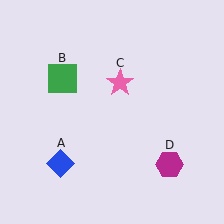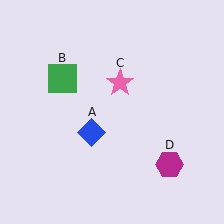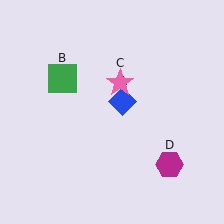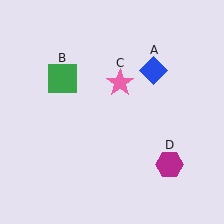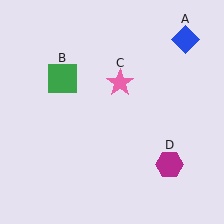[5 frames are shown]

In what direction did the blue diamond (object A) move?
The blue diamond (object A) moved up and to the right.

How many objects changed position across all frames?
1 object changed position: blue diamond (object A).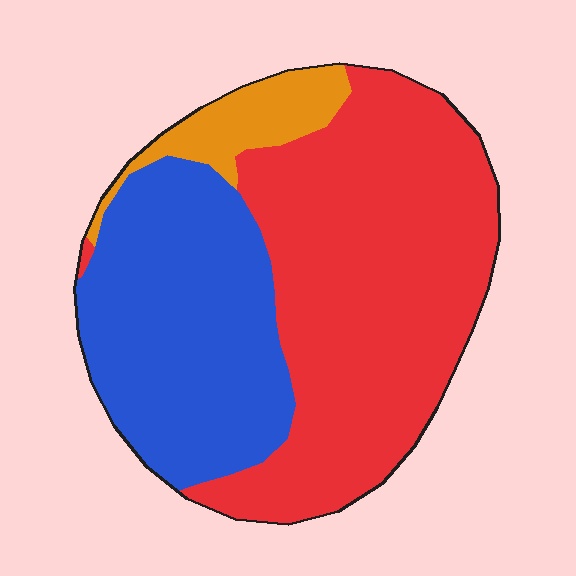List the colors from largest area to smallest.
From largest to smallest: red, blue, orange.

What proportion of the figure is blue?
Blue covers roughly 35% of the figure.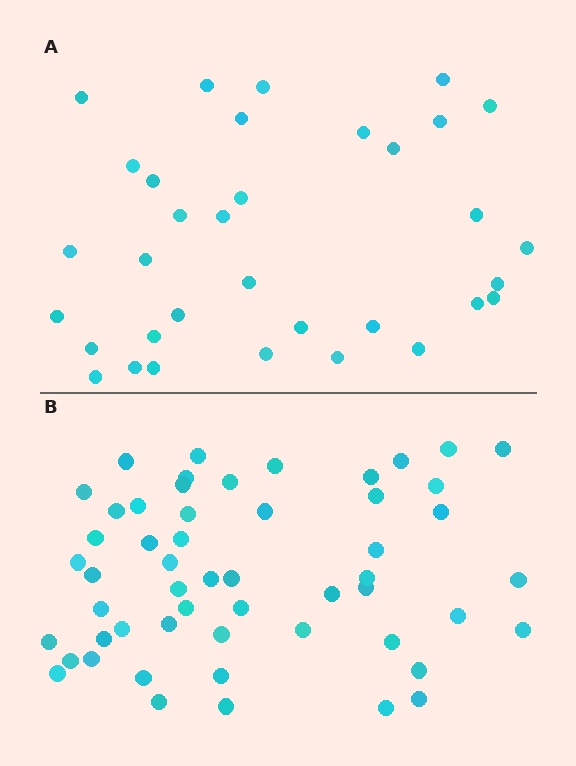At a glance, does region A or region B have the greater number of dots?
Region B (the bottom region) has more dots.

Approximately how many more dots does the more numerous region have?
Region B has approximately 20 more dots than region A.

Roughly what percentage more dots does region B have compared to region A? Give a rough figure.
About 60% more.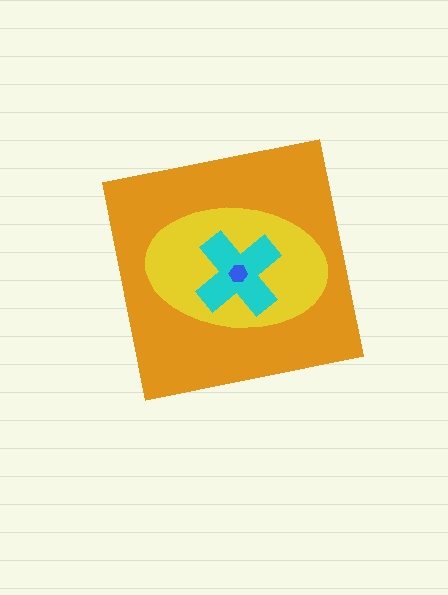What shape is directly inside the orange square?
The yellow ellipse.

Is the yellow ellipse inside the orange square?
Yes.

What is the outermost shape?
The orange square.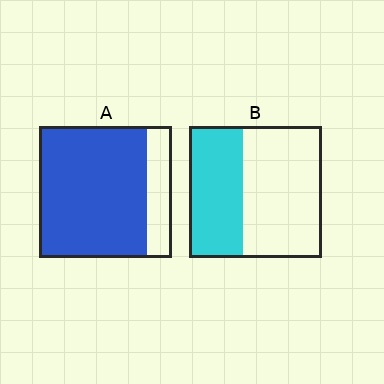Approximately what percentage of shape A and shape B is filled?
A is approximately 80% and B is approximately 40%.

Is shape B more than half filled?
No.